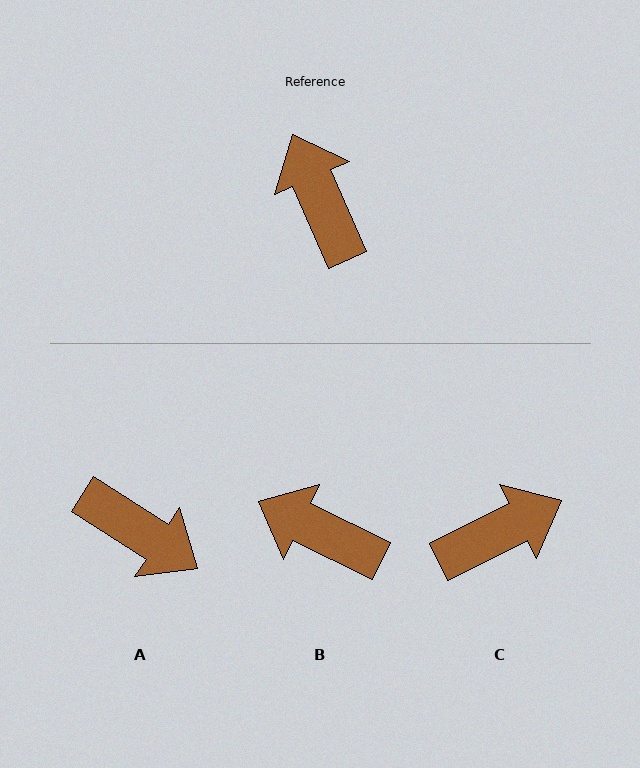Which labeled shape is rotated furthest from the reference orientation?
A, about 147 degrees away.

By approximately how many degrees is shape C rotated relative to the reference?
Approximately 87 degrees clockwise.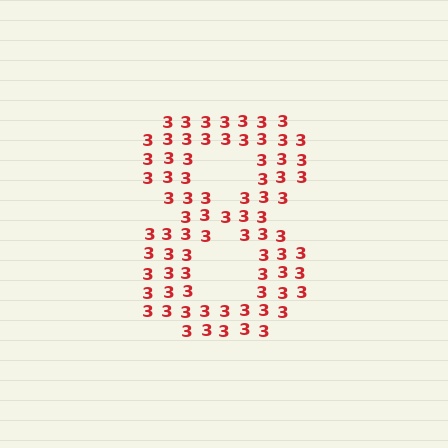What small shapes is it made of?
It is made of small digit 3's.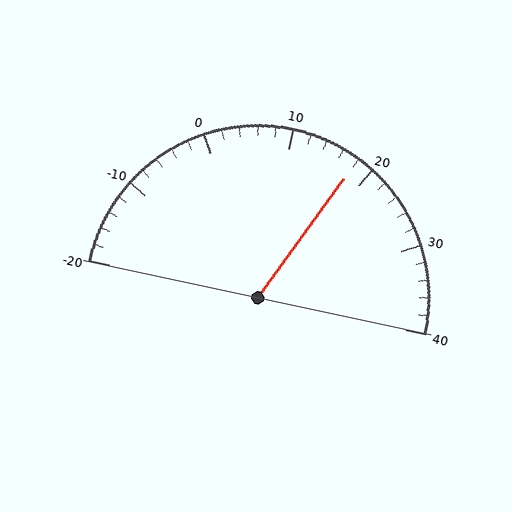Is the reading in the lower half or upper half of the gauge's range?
The reading is in the upper half of the range (-20 to 40).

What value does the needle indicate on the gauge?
The needle indicates approximately 18.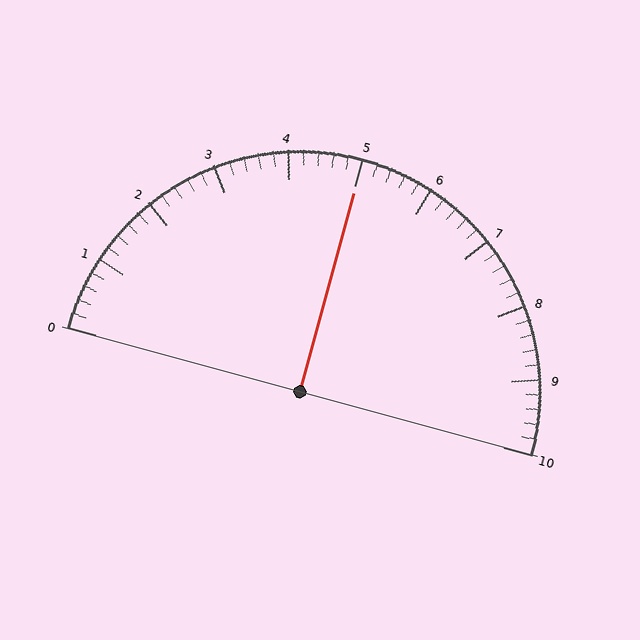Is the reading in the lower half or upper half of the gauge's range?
The reading is in the upper half of the range (0 to 10).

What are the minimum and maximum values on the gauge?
The gauge ranges from 0 to 10.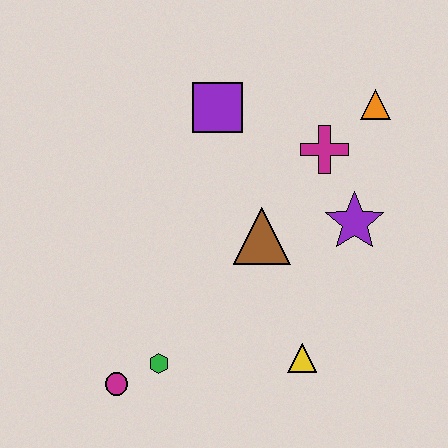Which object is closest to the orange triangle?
The magenta cross is closest to the orange triangle.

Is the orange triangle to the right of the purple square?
Yes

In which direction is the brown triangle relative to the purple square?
The brown triangle is below the purple square.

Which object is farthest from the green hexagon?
The orange triangle is farthest from the green hexagon.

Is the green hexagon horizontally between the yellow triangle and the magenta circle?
Yes